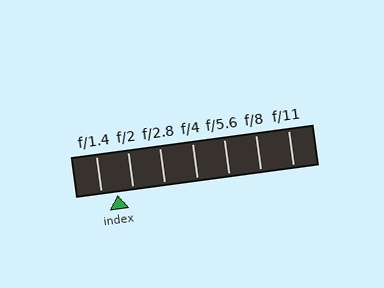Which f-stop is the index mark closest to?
The index mark is closest to f/2.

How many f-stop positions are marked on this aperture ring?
There are 7 f-stop positions marked.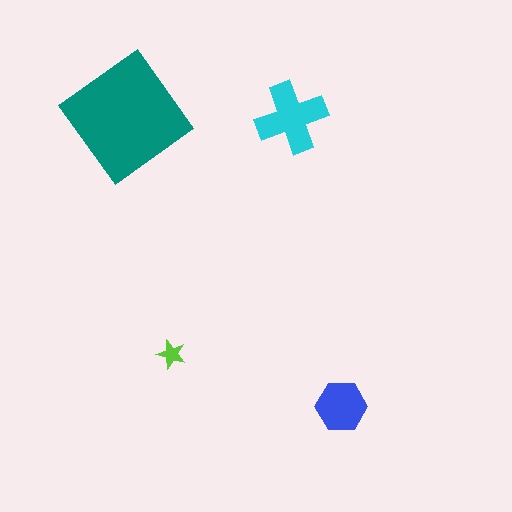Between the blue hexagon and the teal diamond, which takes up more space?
The teal diamond.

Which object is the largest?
The teal diamond.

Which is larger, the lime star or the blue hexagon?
The blue hexagon.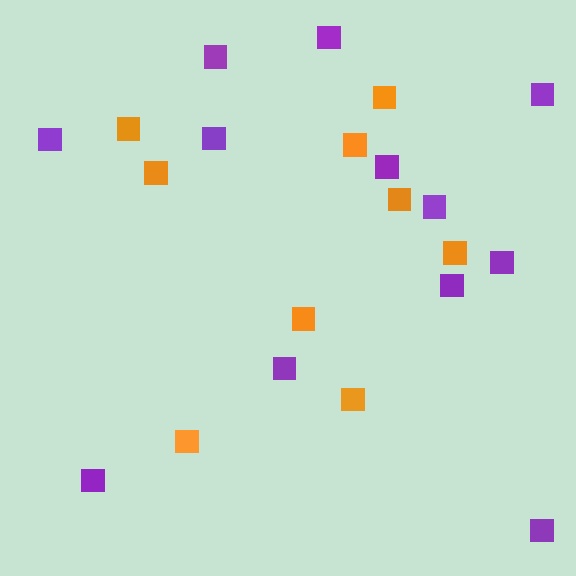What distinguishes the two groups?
There are 2 groups: one group of orange squares (9) and one group of purple squares (12).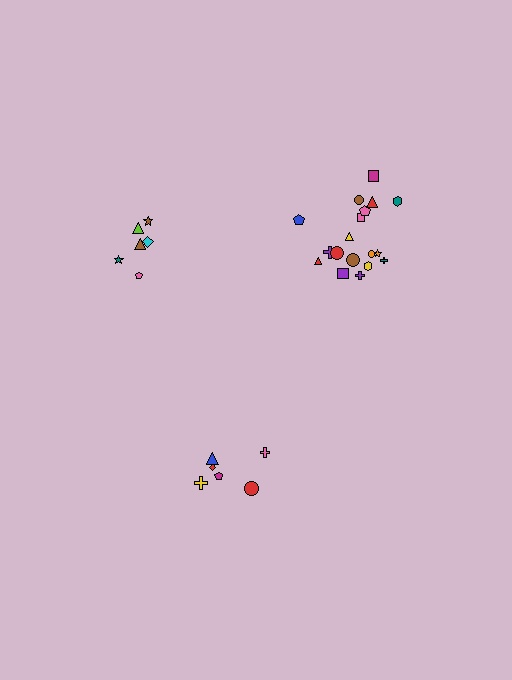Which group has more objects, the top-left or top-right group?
The top-right group.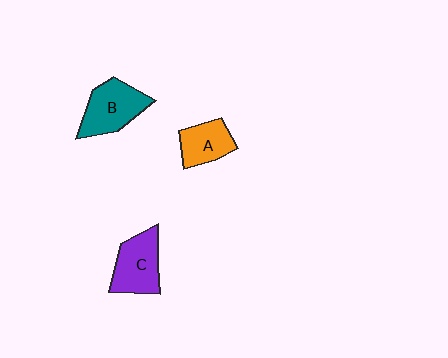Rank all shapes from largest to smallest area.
From largest to smallest: B (teal), C (purple), A (orange).